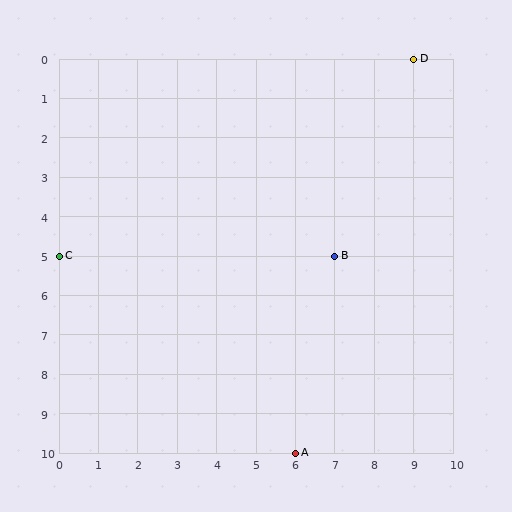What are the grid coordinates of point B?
Point B is at grid coordinates (7, 5).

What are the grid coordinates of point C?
Point C is at grid coordinates (0, 5).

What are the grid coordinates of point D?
Point D is at grid coordinates (9, 0).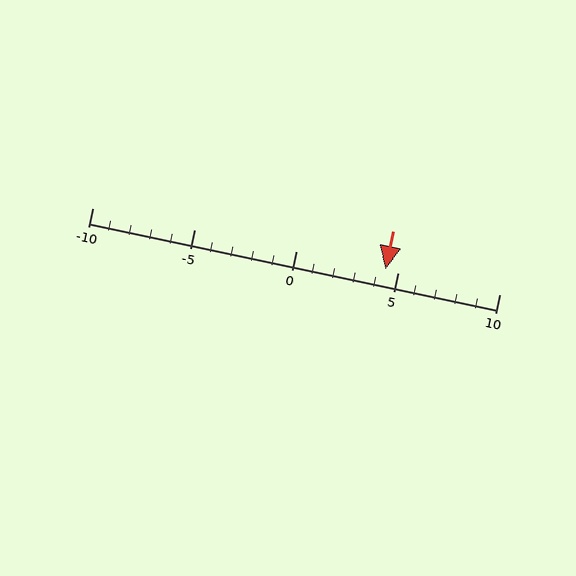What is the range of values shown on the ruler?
The ruler shows values from -10 to 10.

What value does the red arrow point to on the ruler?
The red arrow points to approximately 4.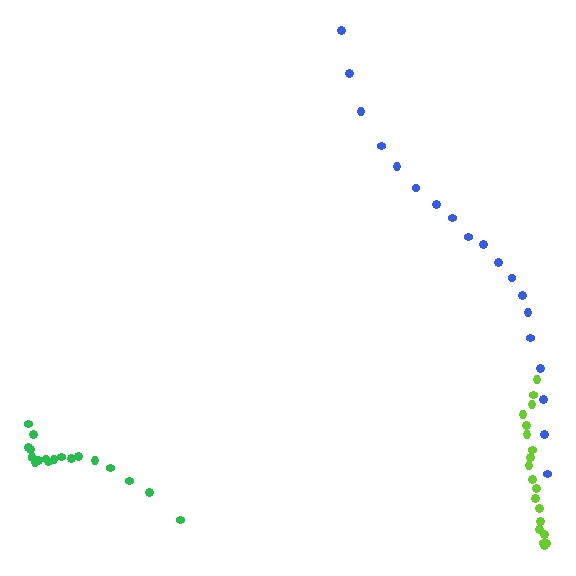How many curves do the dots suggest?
There are 3 distinct paths.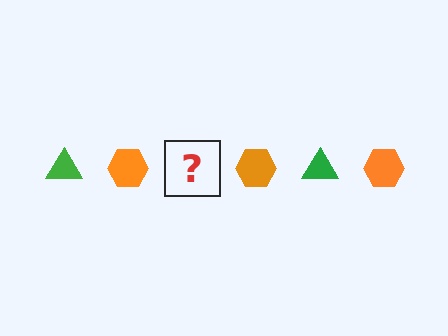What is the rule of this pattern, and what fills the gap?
The rule is that the pattern alternates between green triangle and orange hexagon. The gap should be filled with a green triangle.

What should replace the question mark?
The question mark should be replaced with a green triangle.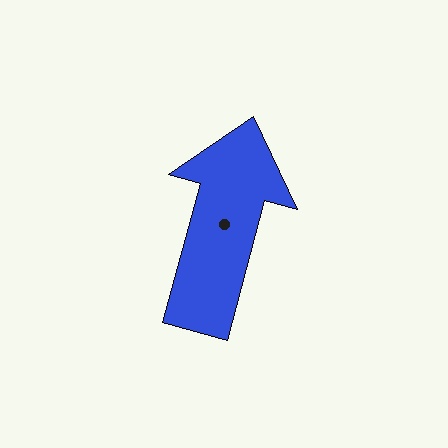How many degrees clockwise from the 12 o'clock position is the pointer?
Approximately 15 degrees.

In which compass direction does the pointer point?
North.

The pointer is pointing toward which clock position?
Roughly 1 o'clock.